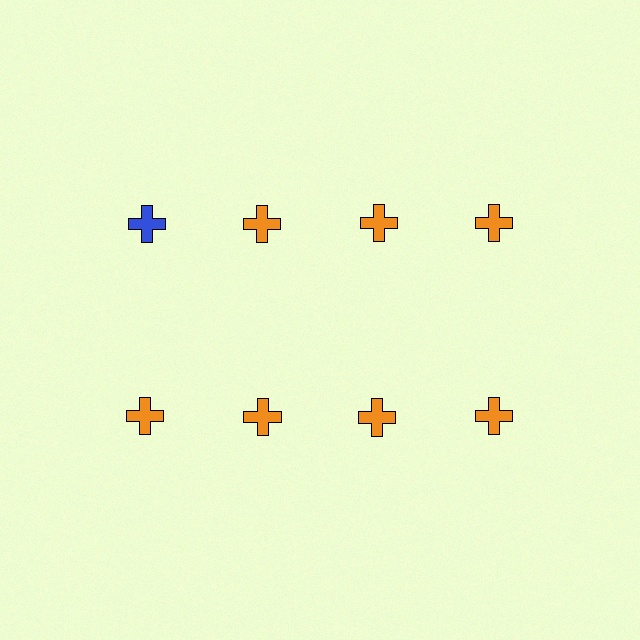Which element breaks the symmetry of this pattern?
The blue cross in the top row, leftmost column breaks the symmetry. All other shapes are orange crosses.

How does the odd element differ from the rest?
It has a different color: blue instead of orange.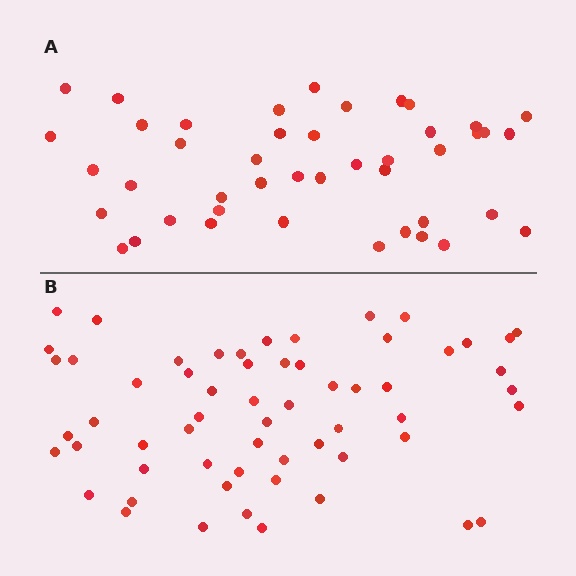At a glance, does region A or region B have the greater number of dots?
Region B (the bottom region) has more dots.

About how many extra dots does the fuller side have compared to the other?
Region B has approximately 15 more dots than region A.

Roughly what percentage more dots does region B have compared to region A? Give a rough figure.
About 35% more.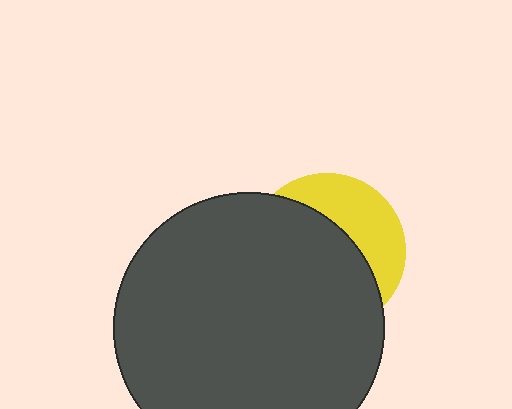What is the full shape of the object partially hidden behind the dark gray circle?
The partially hidden object is a yellow circle.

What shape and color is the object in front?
The object in front is a dark gray circle.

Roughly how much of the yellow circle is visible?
A small part of it is visible (roughly 35%).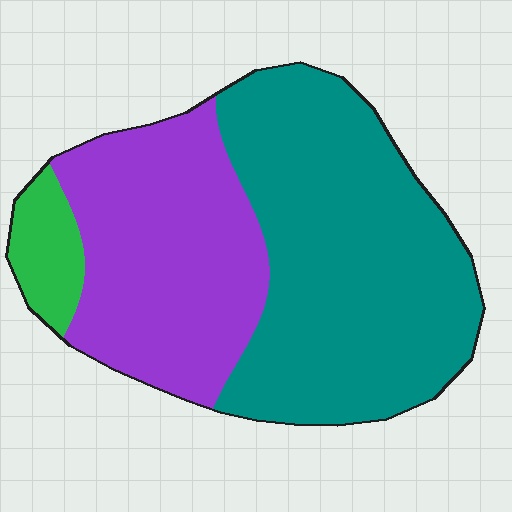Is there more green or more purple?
Purple.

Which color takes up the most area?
Teal, at roughly 55%.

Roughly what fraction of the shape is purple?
Purple covers 37% of the shape.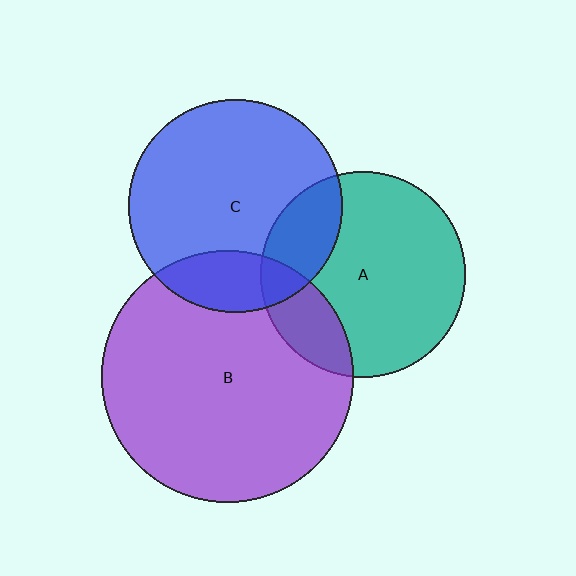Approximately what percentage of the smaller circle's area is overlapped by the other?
Approximately 20%.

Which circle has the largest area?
Circle B (purple).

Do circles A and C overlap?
Yes.